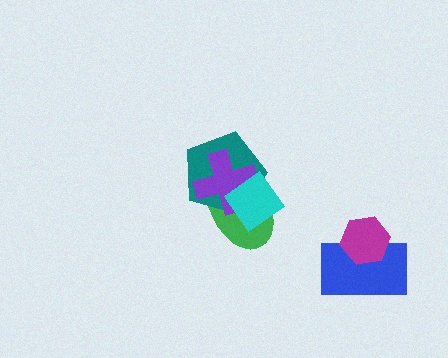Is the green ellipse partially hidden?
Yes, it is partially covered by another shape.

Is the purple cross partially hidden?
Yes, it is partially covered by another shape.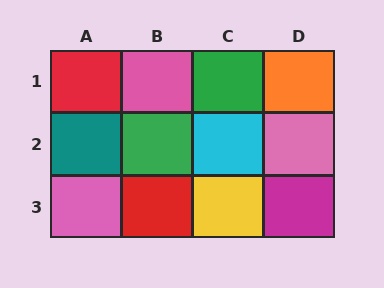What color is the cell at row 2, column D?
Pink.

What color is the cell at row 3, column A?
Pink.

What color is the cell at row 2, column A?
Teal.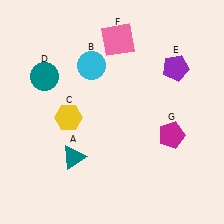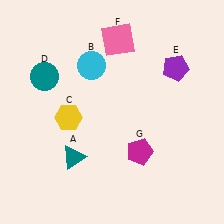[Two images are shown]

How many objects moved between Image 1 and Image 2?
1 object moved between the two images.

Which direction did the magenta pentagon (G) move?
The magenta pentagon (G) moved left.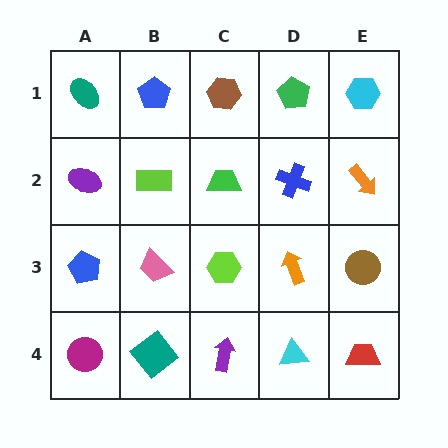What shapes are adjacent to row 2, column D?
A green pentagon (row 1, column D), an orange arrow (row 3, column D), a green trapezoid (row 2, column C), an orange arrow (row 2, column E).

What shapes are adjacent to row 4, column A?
A blue pentagon (row 3, column A), a teal diamond (row 4, column B).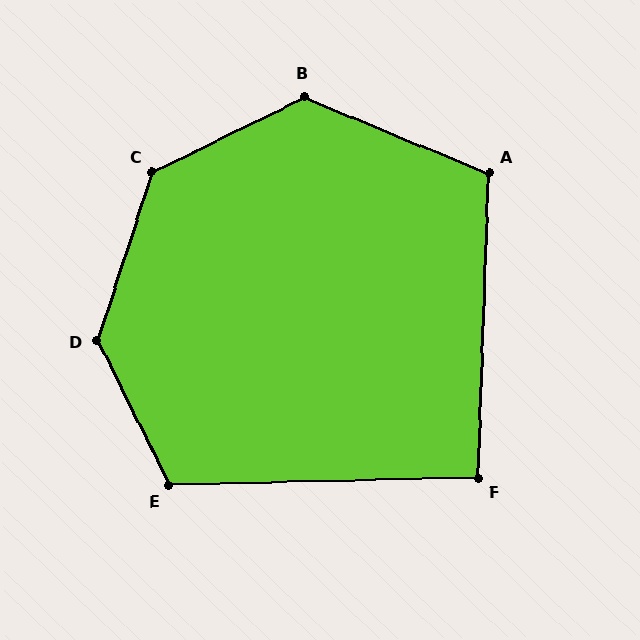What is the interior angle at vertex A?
Approximately 111 degrees (obtuse).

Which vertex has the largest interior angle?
D, at approximately 135 degrees.